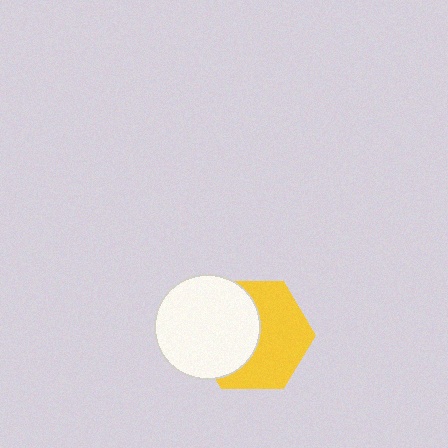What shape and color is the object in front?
The object in front is a white circle.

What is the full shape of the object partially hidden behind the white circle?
The partially hidden object is a yellow hexagon.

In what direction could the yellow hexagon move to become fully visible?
The yellow hexagon could move right. That would shift it out from behind the white circle entirely.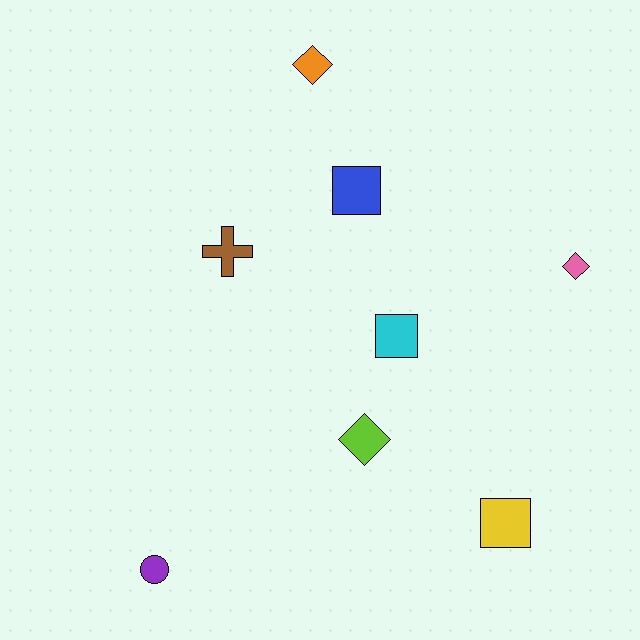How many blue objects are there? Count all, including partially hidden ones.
There is 1 blue object.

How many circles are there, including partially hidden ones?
There is 1 circle.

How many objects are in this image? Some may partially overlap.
There are 8 objects.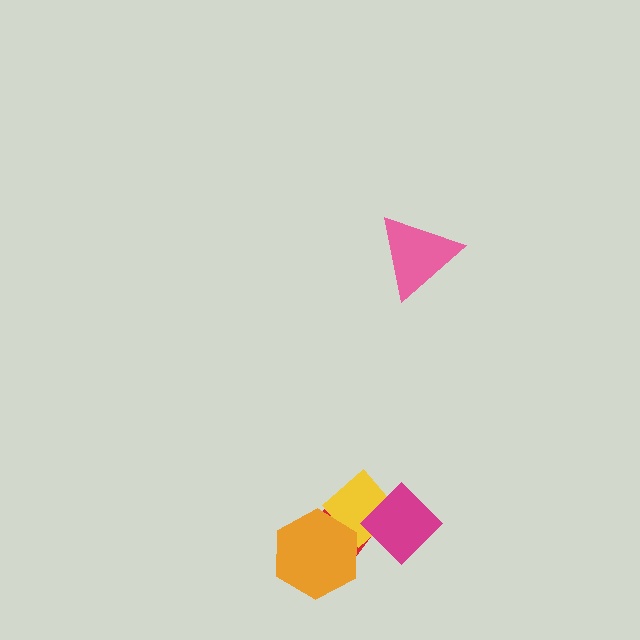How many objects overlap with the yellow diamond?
3 objects overlap with the yellow diamond.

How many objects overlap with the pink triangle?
0 objects overlap with the pink triangle.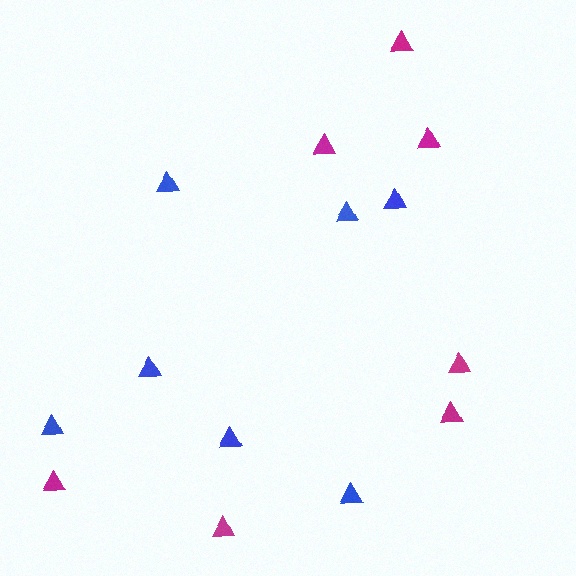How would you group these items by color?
There are 2 groups: one group of magenta triangles (7) and one group of blue triangles (7).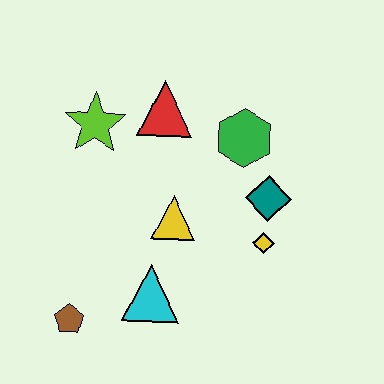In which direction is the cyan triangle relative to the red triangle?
The cyan triangle is below the red triangle.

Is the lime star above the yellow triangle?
Yes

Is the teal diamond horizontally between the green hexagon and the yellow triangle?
No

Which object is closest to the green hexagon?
The teal diamond is closest to the green hexagon.